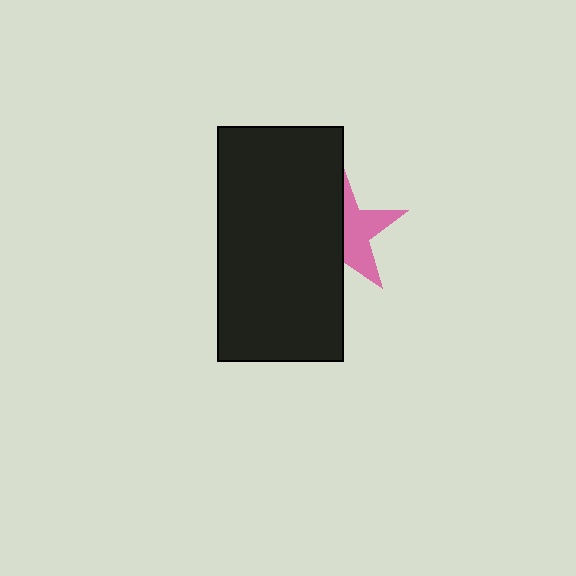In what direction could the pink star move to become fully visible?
The pink star could move right. That would shift it out from behind the black rectangle entirely.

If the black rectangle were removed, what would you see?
You would see the complete pink star.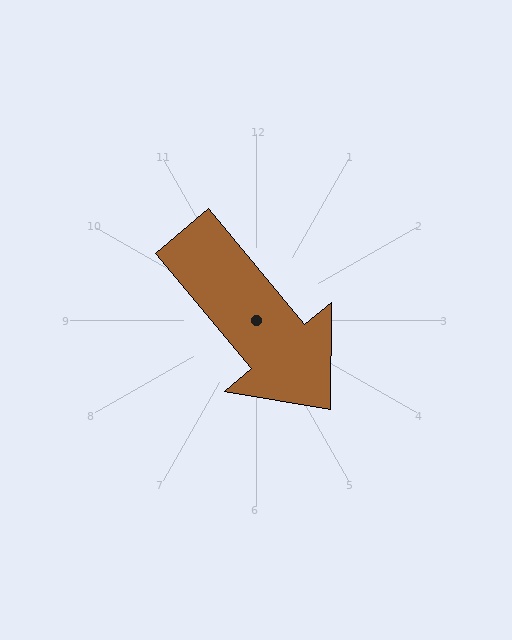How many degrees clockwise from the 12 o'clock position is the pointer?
Approximately 140 degrees.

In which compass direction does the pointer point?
Southeast.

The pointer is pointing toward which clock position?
Roughly 5 o'clock.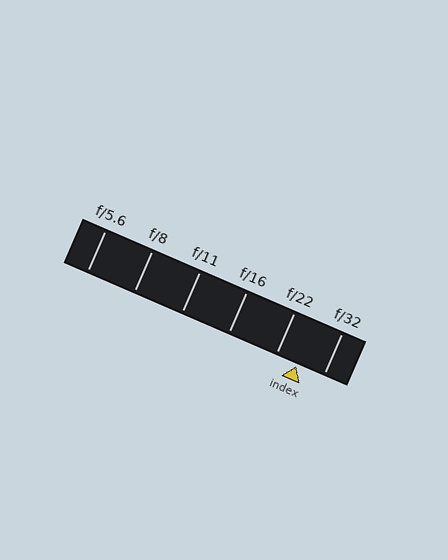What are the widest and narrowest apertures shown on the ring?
The widest aperture shown is f/5.6 and the narrowest is f/32.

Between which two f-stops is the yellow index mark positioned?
The index mark is between f/22 and f/32.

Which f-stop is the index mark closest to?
The index mark is closest to f/22.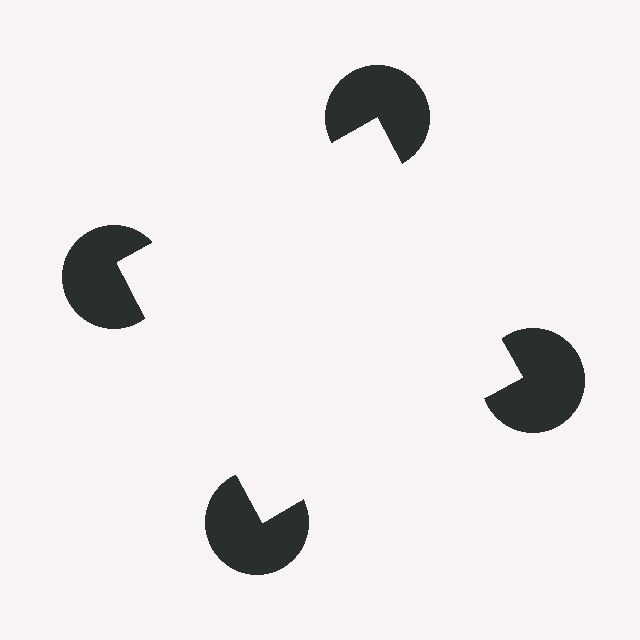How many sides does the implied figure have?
4 sides.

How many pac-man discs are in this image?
There are 4 — one at each vertex of the illusory square.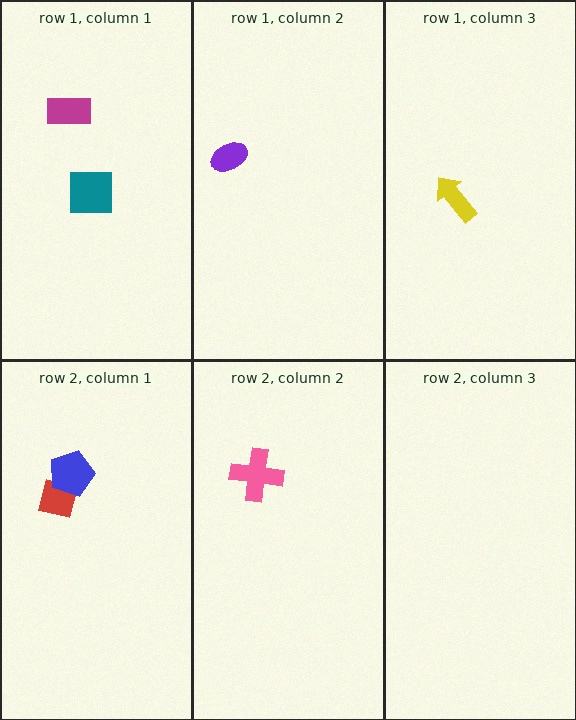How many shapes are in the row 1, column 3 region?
1.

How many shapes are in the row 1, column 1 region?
2.